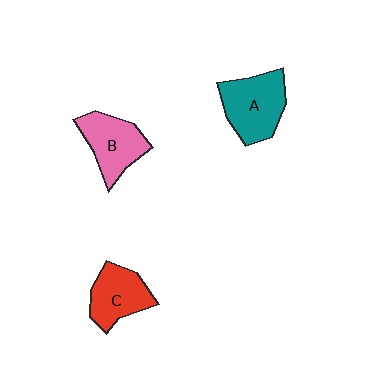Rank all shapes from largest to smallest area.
From largest to smallest: A (teal), B (pink), C (red).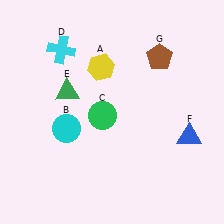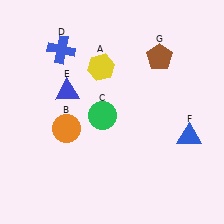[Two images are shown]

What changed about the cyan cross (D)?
In Image 1, D is cyan. In Image 2, it changed to blue.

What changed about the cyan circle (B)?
In Image 1, B is cyan. In Image 2, it changed to orange.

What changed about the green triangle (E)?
In Image 1, E is green. In Image 2, it changed to blue.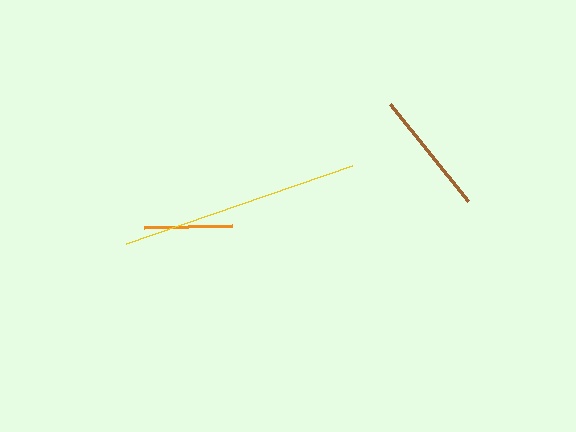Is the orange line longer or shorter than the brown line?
The brown line is longer than the orange line.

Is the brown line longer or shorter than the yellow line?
The yellow line is longer than the brown line.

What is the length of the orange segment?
The orange segment is approximately 87 pixels long.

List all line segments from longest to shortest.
From longest to shortest: yellow, brown, orange.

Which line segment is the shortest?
The orange line is the shortest at approximately 87 pixels.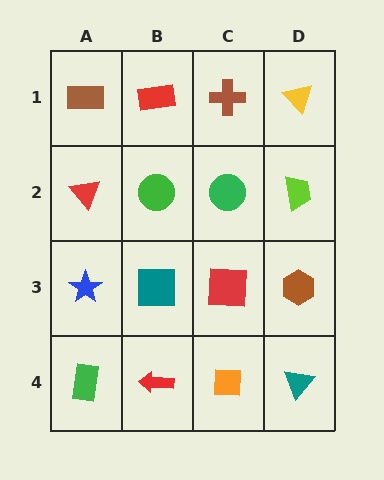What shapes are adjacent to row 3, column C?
A green circle (row 2, column C), an orange square (row 4, column C), a teal square (row 3, column B), a brown hexagon (row 3, column D).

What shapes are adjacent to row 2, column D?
A yellow triangle (row 1, column D), a brown hexagon (row 3, column D), a green circle (row 2, column C).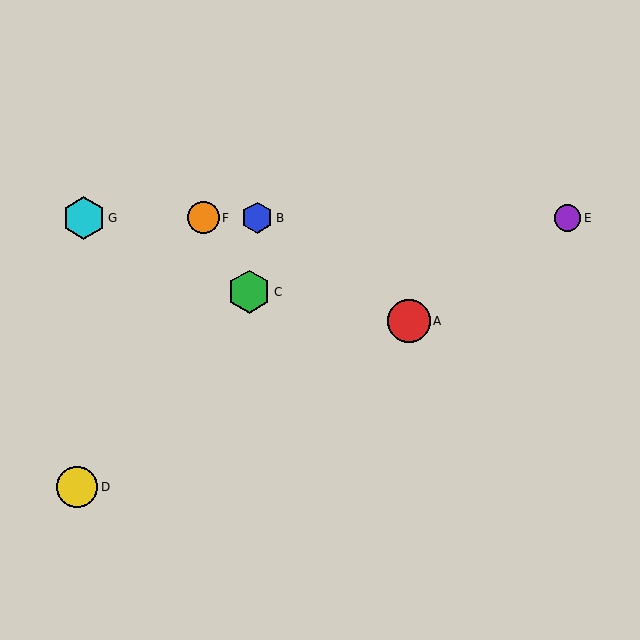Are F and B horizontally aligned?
Yes, both are at y≈218.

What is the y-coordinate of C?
Object C is at y≈292.